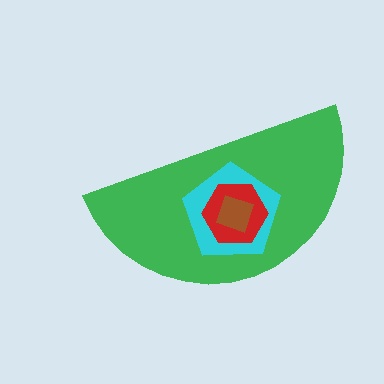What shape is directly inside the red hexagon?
The brown diamond.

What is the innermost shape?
The brown diamond.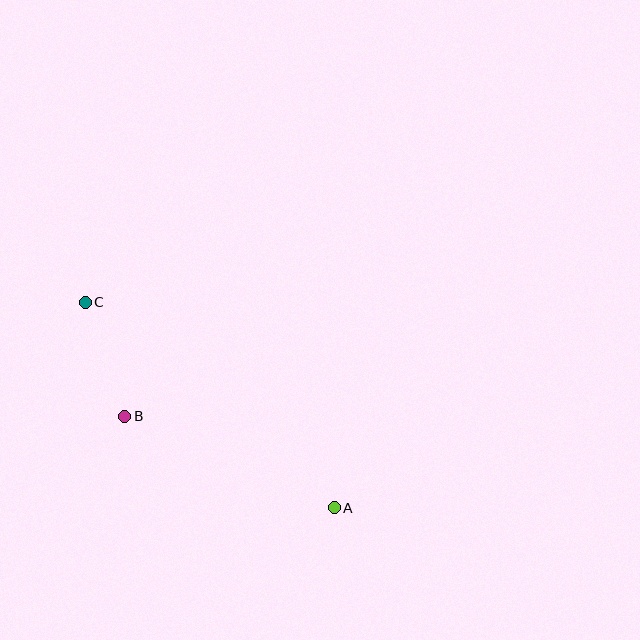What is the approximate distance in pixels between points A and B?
The distance between A and B is approximately 228 pixels.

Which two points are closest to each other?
Points B and C are closest to each other.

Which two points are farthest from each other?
Points A and C are farthest from each other.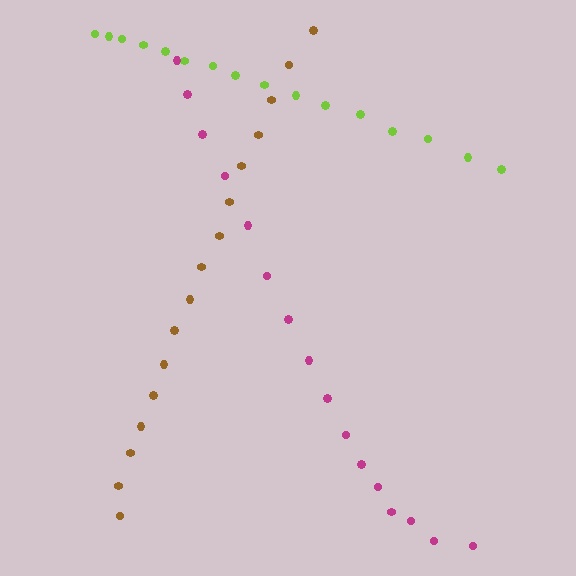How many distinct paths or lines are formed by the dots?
There are 3 distinct paths.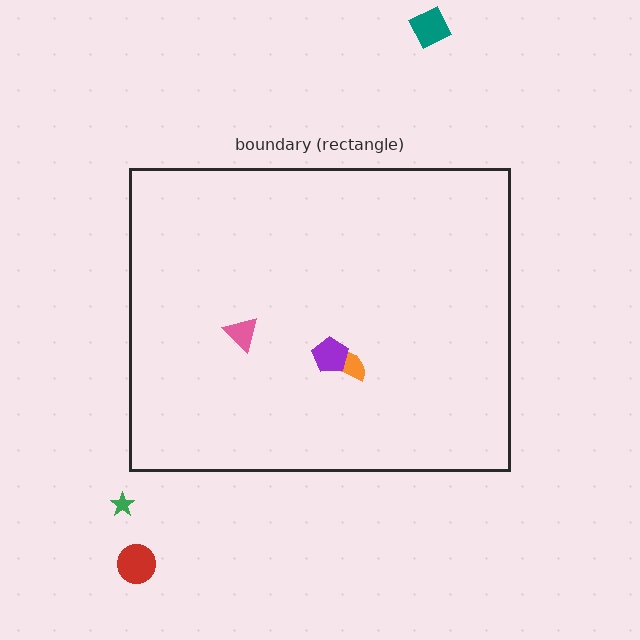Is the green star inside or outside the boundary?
Outside.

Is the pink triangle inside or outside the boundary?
Inside.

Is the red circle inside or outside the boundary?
Outside.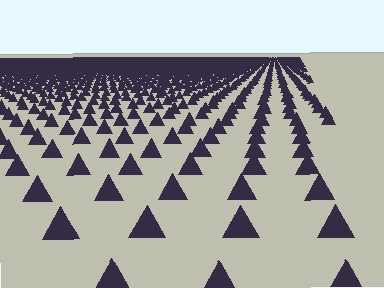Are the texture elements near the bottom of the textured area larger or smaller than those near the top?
Larger. Near the bottom, elements are closer to the viewer and appear at a bigger on-screen size.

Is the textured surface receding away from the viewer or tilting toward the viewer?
The surface is receding away from the viewer. Texture elements get smaller and denser toward the top.